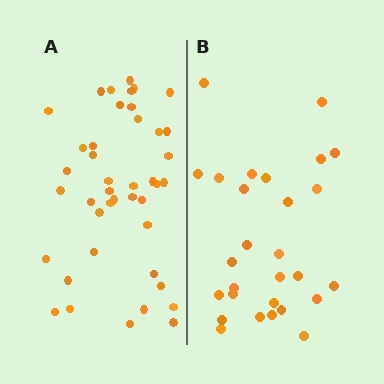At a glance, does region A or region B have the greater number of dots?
Region A (the left region) has more dots.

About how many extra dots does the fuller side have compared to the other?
Region A has approximately 15 more dots than region B.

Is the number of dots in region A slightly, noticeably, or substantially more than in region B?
Region A has substantially more. The ratio is roughly 1.5 to 1.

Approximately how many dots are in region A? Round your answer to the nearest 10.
About 40 dots. (The exact count is 42, which rounds to 40.)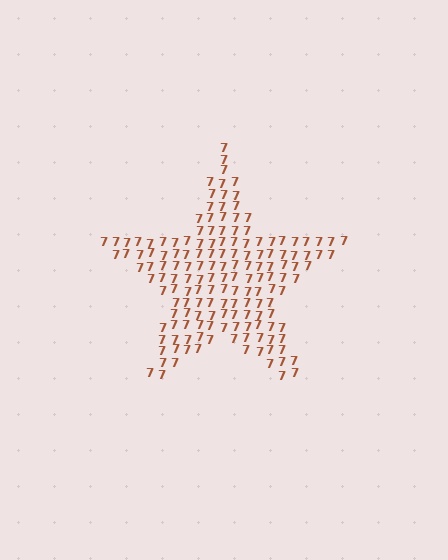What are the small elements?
The small elements are digit 7's.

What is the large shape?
The large shape is a star.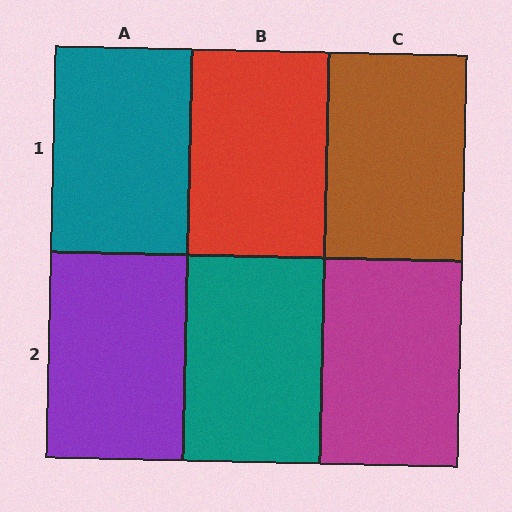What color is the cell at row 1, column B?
Red.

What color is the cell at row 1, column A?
Teal.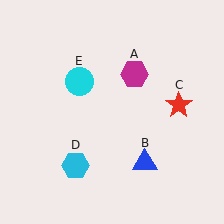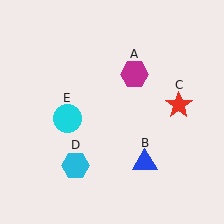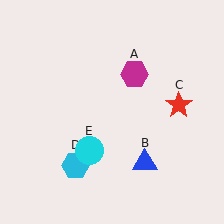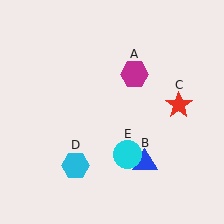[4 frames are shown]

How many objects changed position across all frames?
1 object changed position: cyan circle (object E).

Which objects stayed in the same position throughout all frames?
Magenta hexagon (object A) and blue triangle (object B) and red star (object C) and cyan hexagon (object D) remained stationary.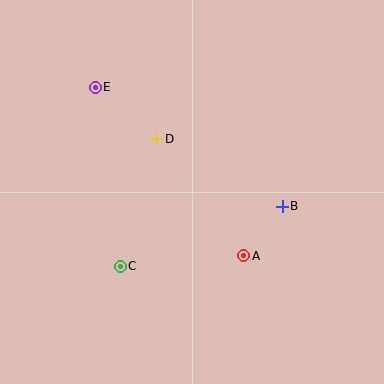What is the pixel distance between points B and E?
The distance between B and E is 222 pixels.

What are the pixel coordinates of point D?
Point D is at (157, 139).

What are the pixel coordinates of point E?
Point E is at (95, 87).